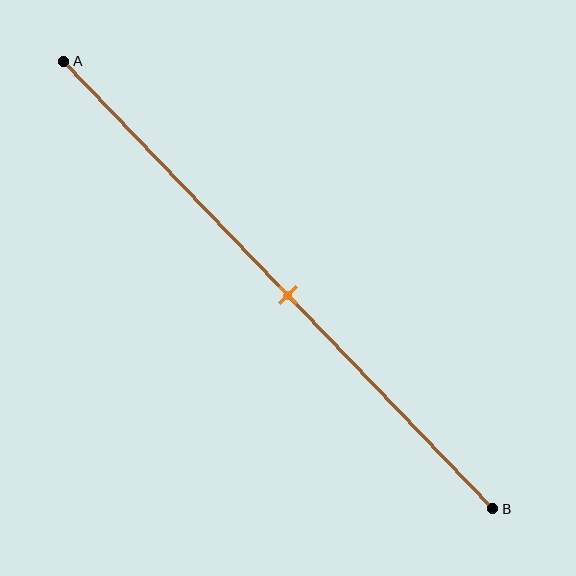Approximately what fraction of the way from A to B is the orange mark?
The orange mark is approximately 50% of the way from A to B.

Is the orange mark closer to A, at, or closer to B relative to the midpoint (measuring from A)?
The orange mark is approximately at the midpoint of segment AB.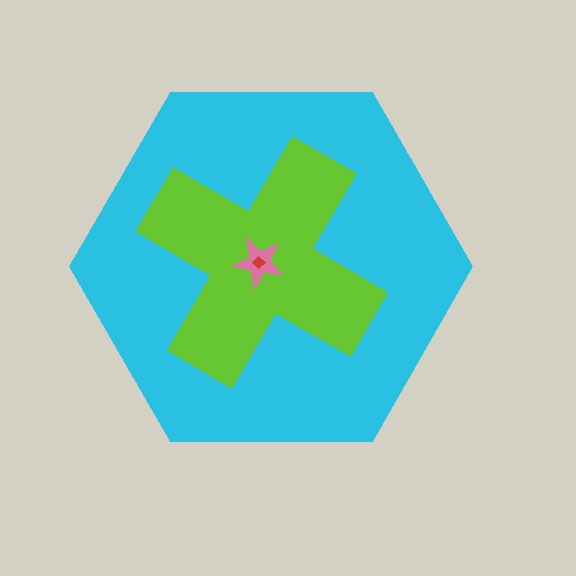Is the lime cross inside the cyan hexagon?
Yes.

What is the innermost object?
The red diamond.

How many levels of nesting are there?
4.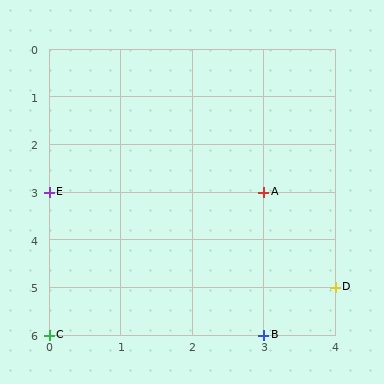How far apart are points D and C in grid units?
Points D and C are 4 columns and 1 row apart (about 4.1 grid units diagonally).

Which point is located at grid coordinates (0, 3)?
Point E is at (0, 3).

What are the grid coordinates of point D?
Point D is at grid coordinates (4, 5).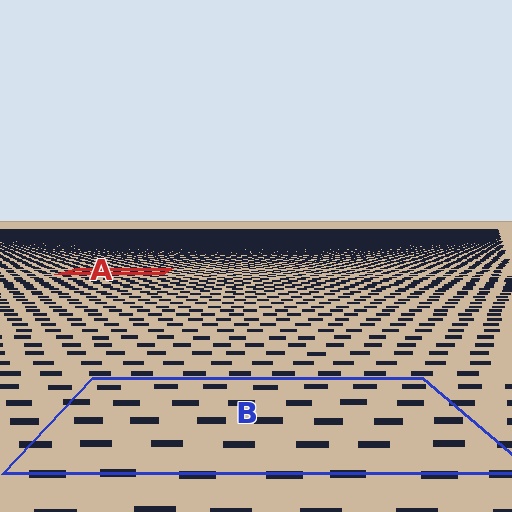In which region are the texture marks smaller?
The texture marks are smaller in region A, because it is farther away.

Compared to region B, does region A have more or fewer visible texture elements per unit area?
Region A has more texture elements per unit area — they are packed more densely because it is farther away.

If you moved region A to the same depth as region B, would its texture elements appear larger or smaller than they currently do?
They would appear larger. At a closer depth, the same texture elements are projected at a bigger on-screen size.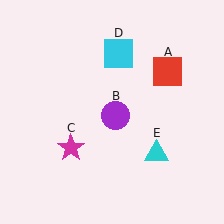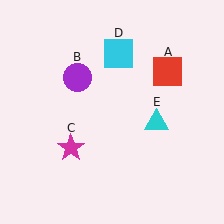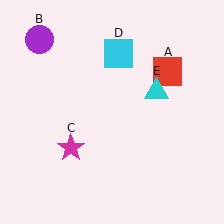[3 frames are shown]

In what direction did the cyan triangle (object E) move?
The cyan triangle (object E) moved up.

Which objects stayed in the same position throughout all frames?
Red square (object A) and magenta star (object C) and cyan square (object D) remained stationary.